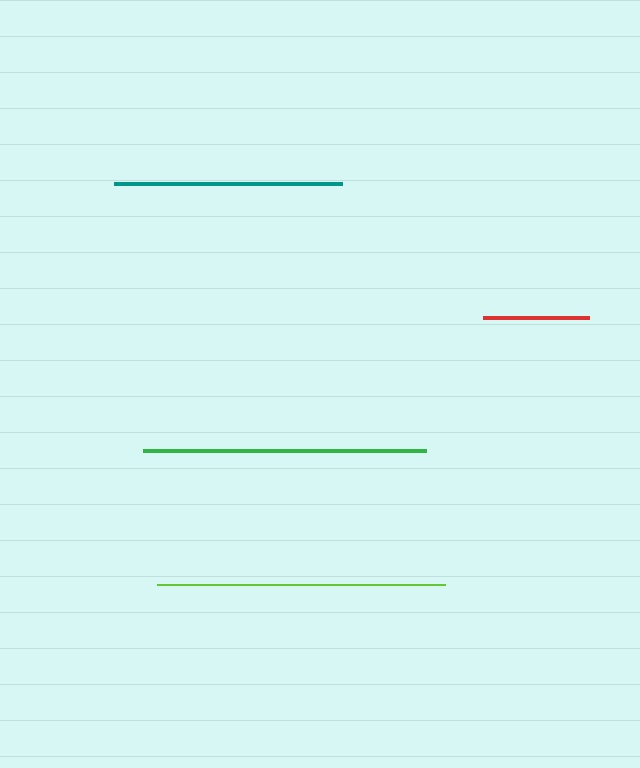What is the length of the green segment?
The green segment is approximately 283 pixels long.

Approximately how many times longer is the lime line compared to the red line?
The lime line is approximately 2.7 times the length of the red line.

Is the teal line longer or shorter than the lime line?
The lime line is longer than the teal line.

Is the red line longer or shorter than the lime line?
The lime line is longer than the red line.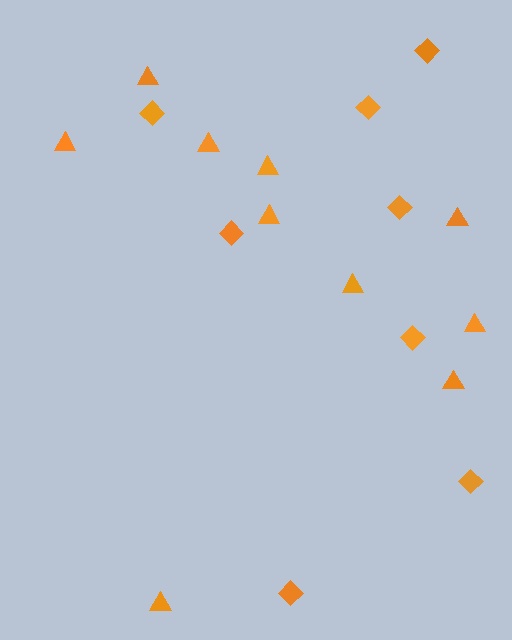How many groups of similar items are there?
There are 2 groups: one group of triangles (10) and one group of diamonds (8).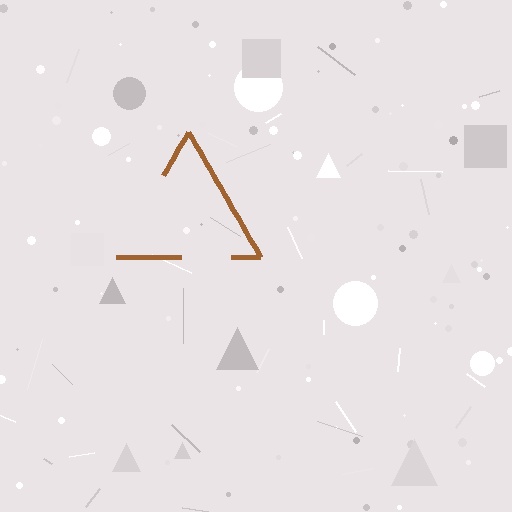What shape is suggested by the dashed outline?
The dashed outline suggests a triangle.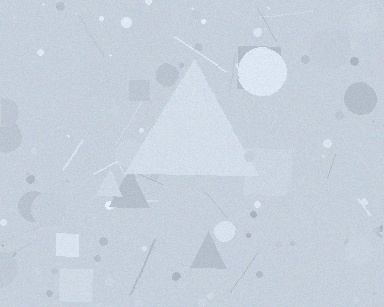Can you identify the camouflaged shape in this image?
The camouflaged shape is a triangle.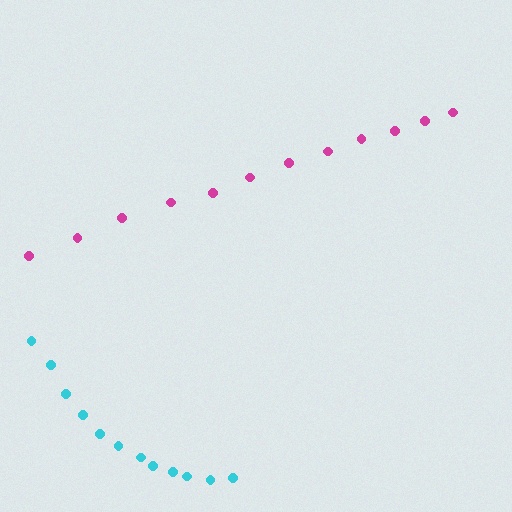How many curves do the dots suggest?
There are 2 distinct paths.